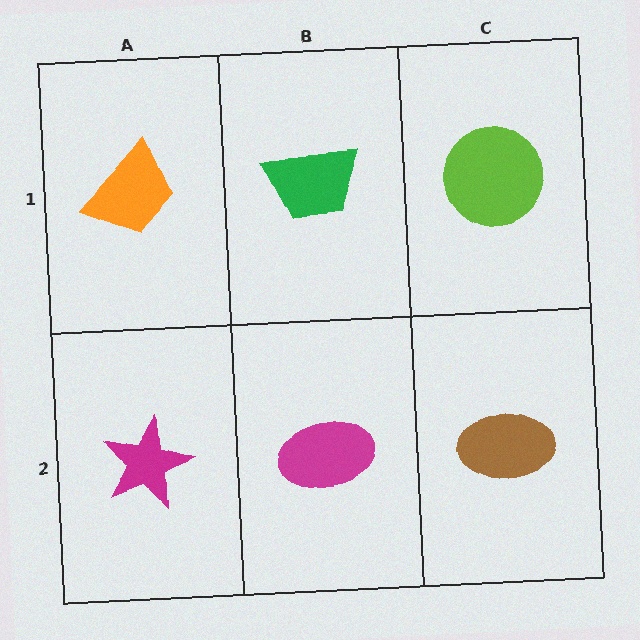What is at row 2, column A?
A magenta star.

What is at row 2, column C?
A brown ellipse.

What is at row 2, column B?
A magenta ellipse.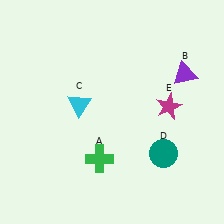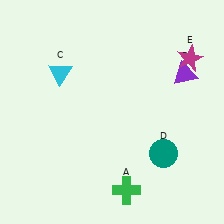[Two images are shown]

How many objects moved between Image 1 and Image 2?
3 objects moved between the two images.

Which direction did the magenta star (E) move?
The magenta star (E) moved up.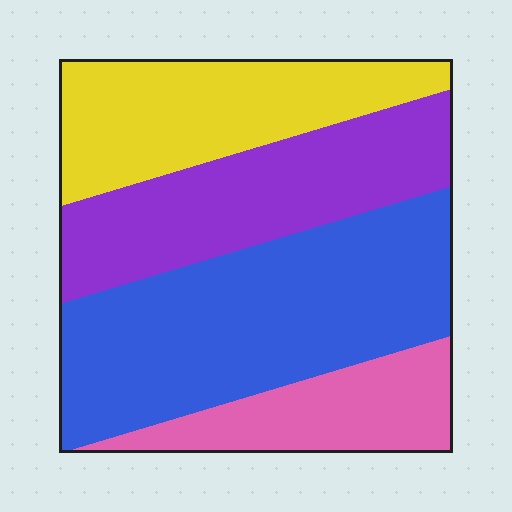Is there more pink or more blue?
Blue.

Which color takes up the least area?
Pink, at roughly 15%.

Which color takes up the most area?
Blue, at roughly 40%.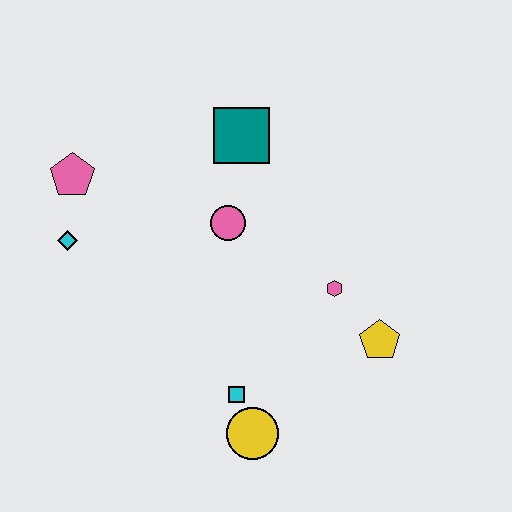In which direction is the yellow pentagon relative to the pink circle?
The yellow pentagon is to the right of the pink circle.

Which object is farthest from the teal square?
The yellow circle is farthest from the teal square.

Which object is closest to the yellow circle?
The cyan square is closest to the yellow circle.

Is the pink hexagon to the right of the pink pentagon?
Yes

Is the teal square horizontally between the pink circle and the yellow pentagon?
Yes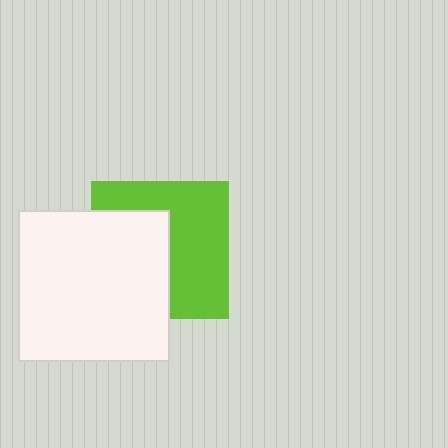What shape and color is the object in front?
The object in front is a white square.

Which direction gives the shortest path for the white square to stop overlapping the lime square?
Moving left gives the shortest separation.